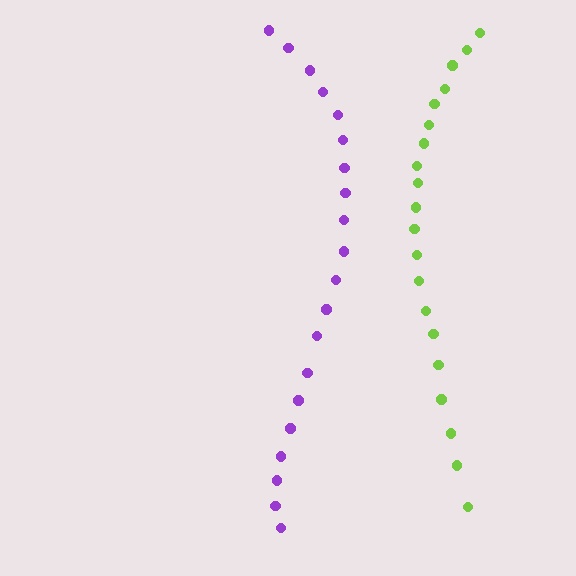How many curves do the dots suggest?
There are 2 distinct paths.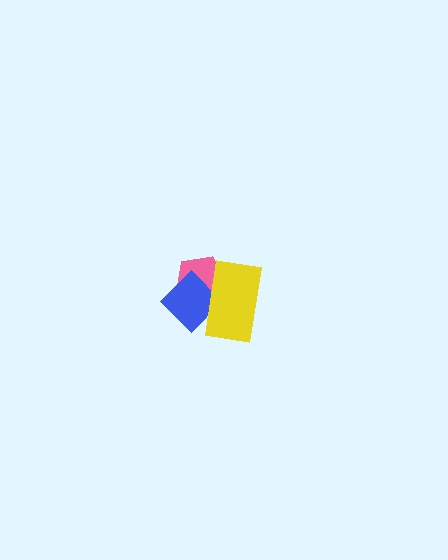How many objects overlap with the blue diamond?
2 objects overlap with the blue diamond.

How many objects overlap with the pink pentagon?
2 objects overlap with the pink pentagon.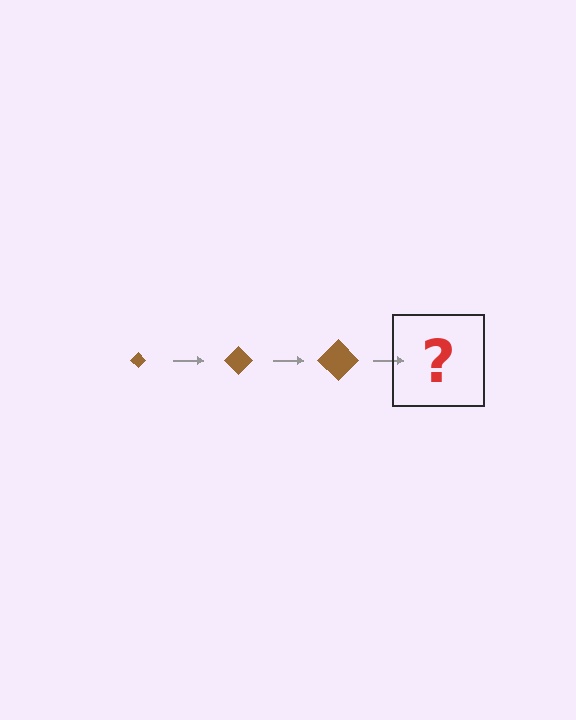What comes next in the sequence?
The next element should be a brown diamond, larger than the previous one.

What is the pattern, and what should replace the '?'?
The pattern is that the diamond gets progressively larger each step. The '?' should be a brown diamond, larger than the previous one.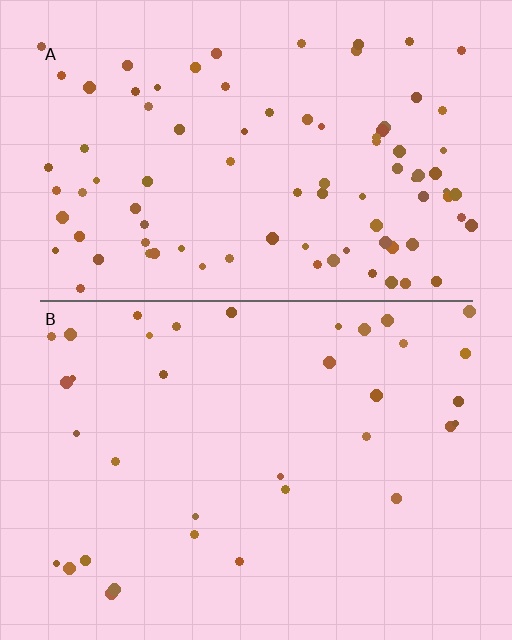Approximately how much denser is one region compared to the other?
Approximately 2.5× — region A over region B.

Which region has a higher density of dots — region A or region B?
A (the top).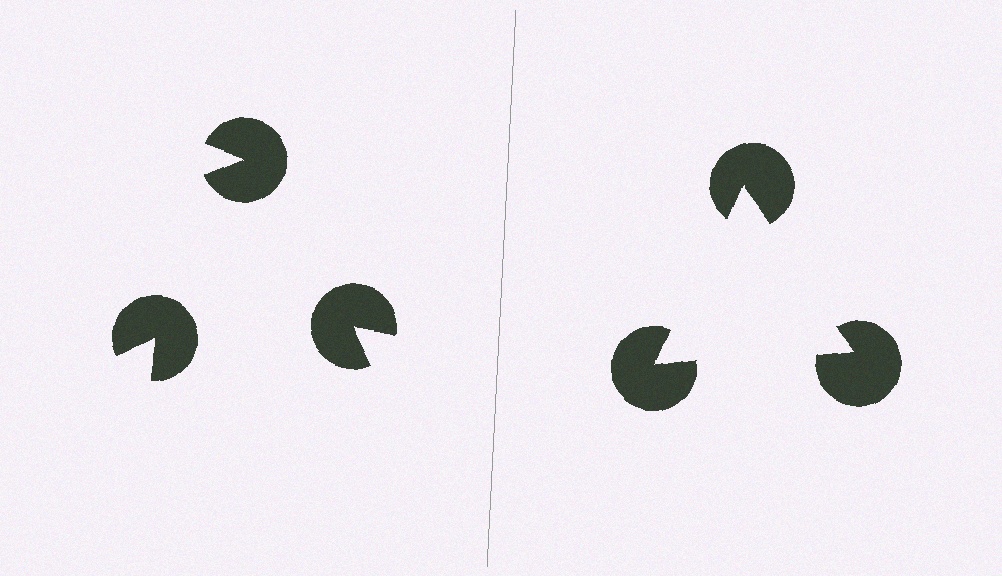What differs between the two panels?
The pac-man discs are positioned identically on both sides; only the wedge orientations differ. On the right they align to a triangle; on the left they are misaligned.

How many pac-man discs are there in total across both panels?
6 — 3 on each side.